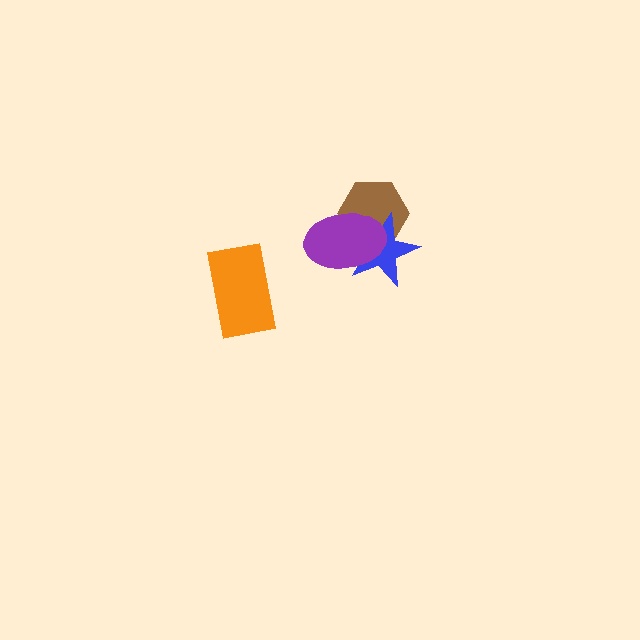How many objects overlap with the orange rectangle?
0 objects overlap with the orange rectangle.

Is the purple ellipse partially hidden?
No, no other shape covers it.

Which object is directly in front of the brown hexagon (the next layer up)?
The blue star is directly in front of the brown hexagon.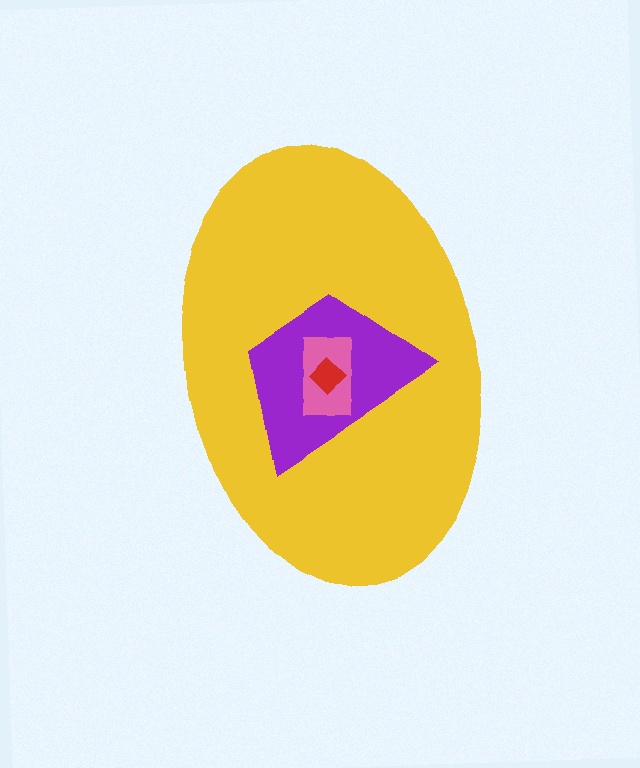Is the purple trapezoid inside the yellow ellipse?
Yes.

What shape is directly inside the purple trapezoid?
The pink rectangle.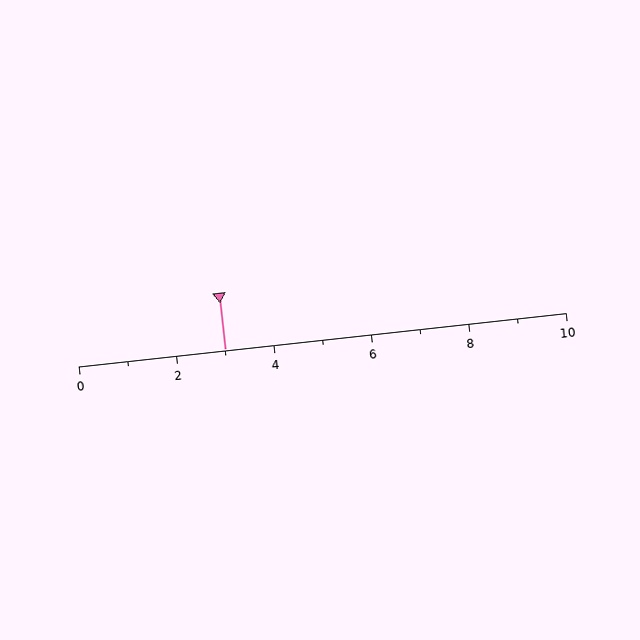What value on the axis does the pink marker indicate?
The marker indicates approximately 3.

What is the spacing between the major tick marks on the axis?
The major ticks are spaced 2 apart.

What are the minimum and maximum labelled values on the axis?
The axis runs from 0 to 10.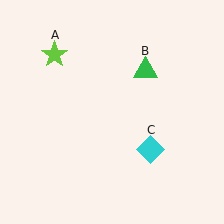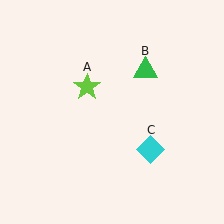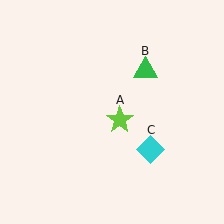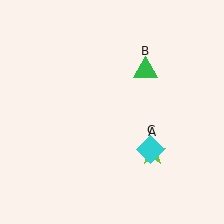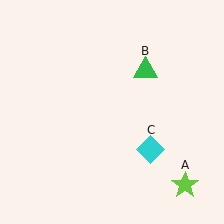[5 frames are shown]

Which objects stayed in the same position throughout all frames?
Green triangle (object B) and cyan diamond (object C) remained stationary.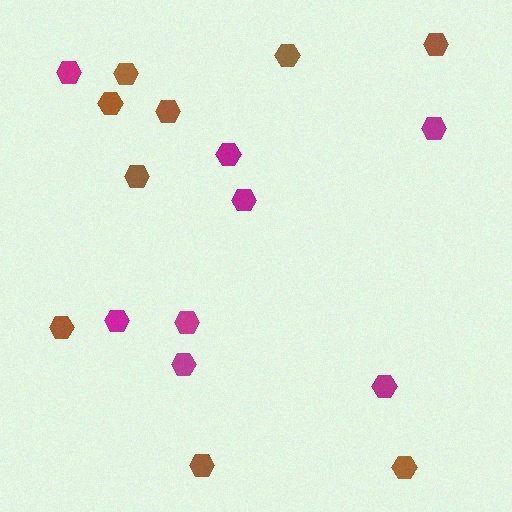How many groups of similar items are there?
There are 2 groups: one group of magenta hexagons (8) and one group of brown hexagons (9).